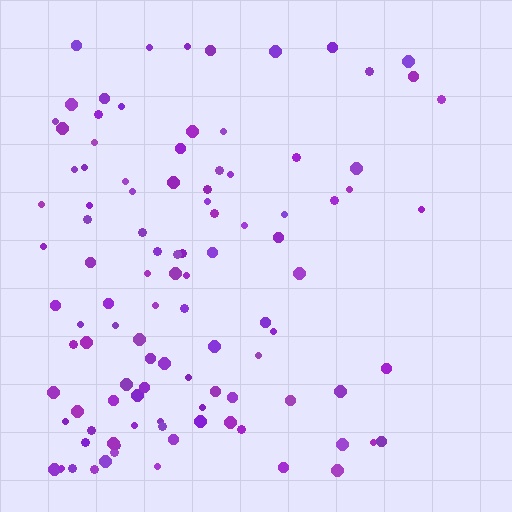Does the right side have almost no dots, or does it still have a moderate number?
Still a moderate number, just noticeably fewer than the left.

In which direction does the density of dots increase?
From right to left, with the left side densest.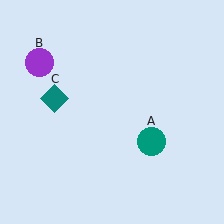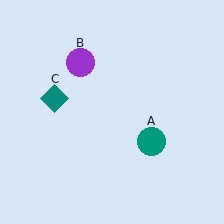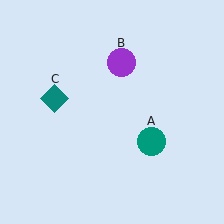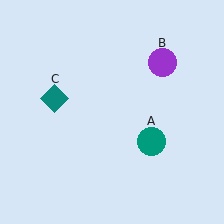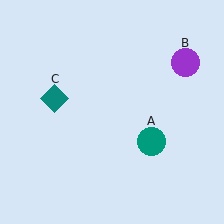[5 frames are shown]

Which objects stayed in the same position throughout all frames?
Teal circle (object A) and teal diamond (object C) remained stationary.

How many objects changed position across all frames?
1 object changed position: purple circle (object B).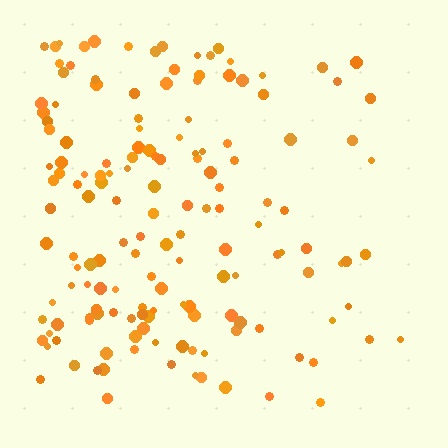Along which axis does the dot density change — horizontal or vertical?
Horizontal.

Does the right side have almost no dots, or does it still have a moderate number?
Still a moderate number, just noticeably fewer than the left.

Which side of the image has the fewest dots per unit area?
The right.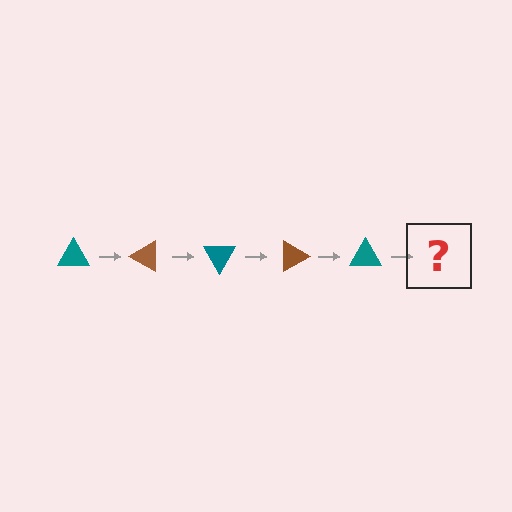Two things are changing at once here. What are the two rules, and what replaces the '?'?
The two rules are that it rotates 30 degrees each step and the color cycles through teal and brown. The '?' should be a brown triangle, rotated 150 degrees from the start.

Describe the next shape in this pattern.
It should be a brown triangle, rotated 150 degrees from the start.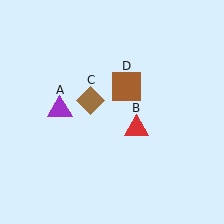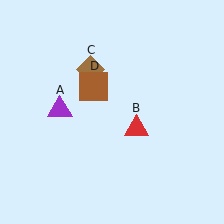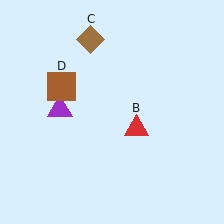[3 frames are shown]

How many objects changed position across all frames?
2 objects changed position: brown diamond (object C), brown square (object D).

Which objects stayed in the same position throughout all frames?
Purple triangle (object A) and red triangle (object B) remained stationary.